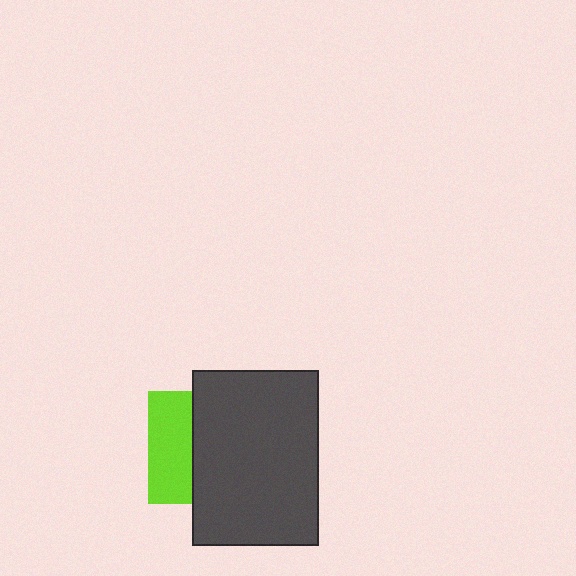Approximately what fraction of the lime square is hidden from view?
Roughly 61% of the lime square is hidden behind the dark gray rectangle.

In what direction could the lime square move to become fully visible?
The lime square could move left. That would shift it out from behind the dark gray rectangle entirely.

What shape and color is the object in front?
The object in front is a dark gray rectangle.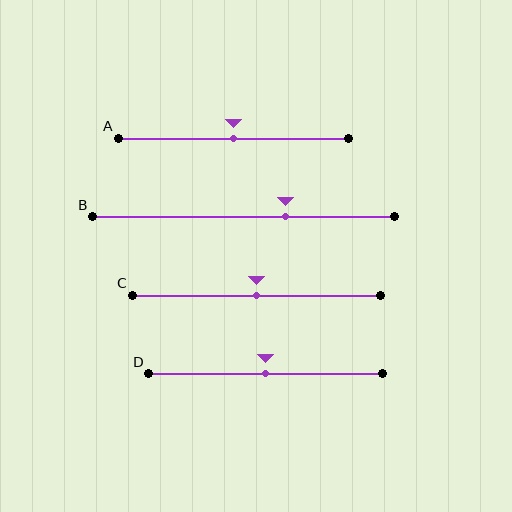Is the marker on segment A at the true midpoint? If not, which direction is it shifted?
Yes, the marker on segment A is at the true midpoint.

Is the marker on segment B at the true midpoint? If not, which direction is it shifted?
No, the marker on segment B is shifted to the right by about 14% of the segment length.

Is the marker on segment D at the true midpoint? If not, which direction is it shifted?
Yes, the marker on segment D is at the true midpoint.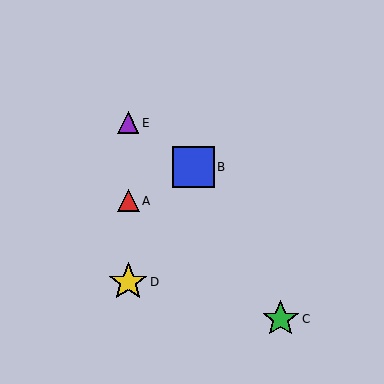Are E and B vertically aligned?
No, E is at x≈128 and B is at x≈193.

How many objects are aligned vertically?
3 objects (A, D, E) are aligned vertically.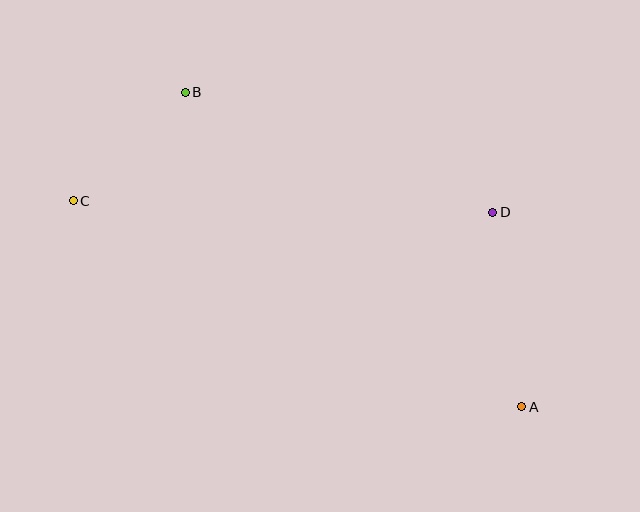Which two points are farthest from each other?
Points A and C are farthest from each other.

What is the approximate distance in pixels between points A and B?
The distance between A and B is approximately 461 pixels.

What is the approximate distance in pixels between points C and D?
The distance between C and D is approximately 420 pixels.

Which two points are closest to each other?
Points B and C are closest to each other.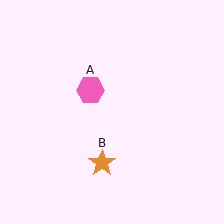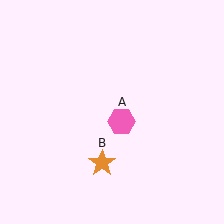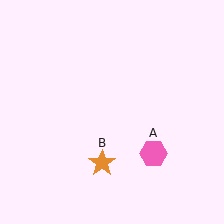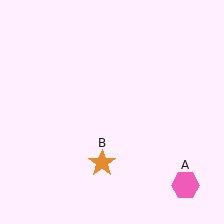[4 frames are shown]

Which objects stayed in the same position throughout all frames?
Orange star (object B) remained stationary.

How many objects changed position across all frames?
1 object changed position: pink hexagon (object A).